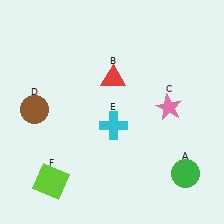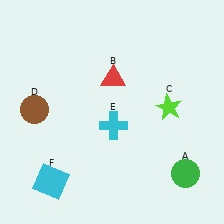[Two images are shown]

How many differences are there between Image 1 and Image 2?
There are 2 differences between the two images.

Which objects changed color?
C changed from pink to lime. F changed from lime to cyan.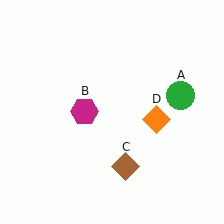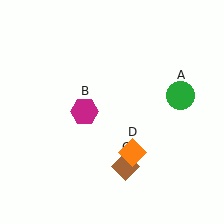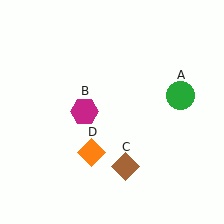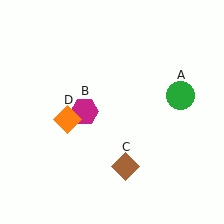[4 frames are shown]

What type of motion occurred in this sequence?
The orange diamond (object D) rotated clockwise around the center of the scene.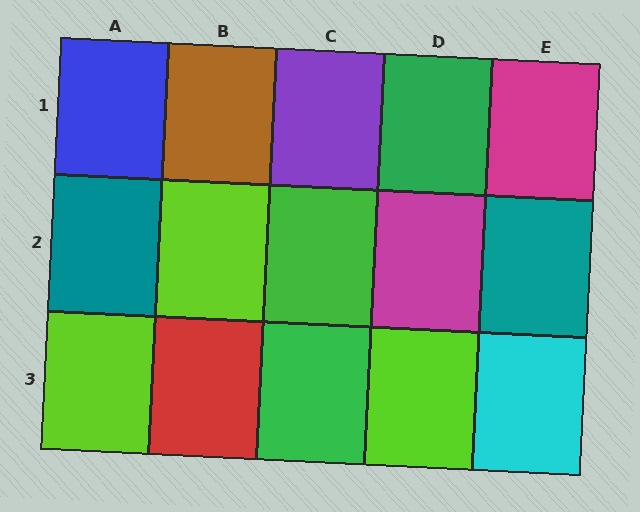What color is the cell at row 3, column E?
Cyan.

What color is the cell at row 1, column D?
Green.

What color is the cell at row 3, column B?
Red.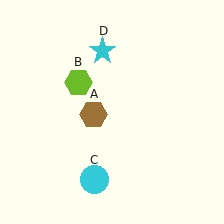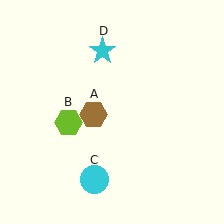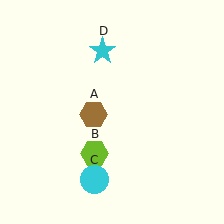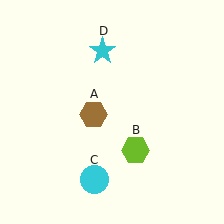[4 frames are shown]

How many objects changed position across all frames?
1 object changed position: lime hexagon (object B).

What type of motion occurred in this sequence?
The lime hexagon (object B) rotated counterclockwise around the center of the scene.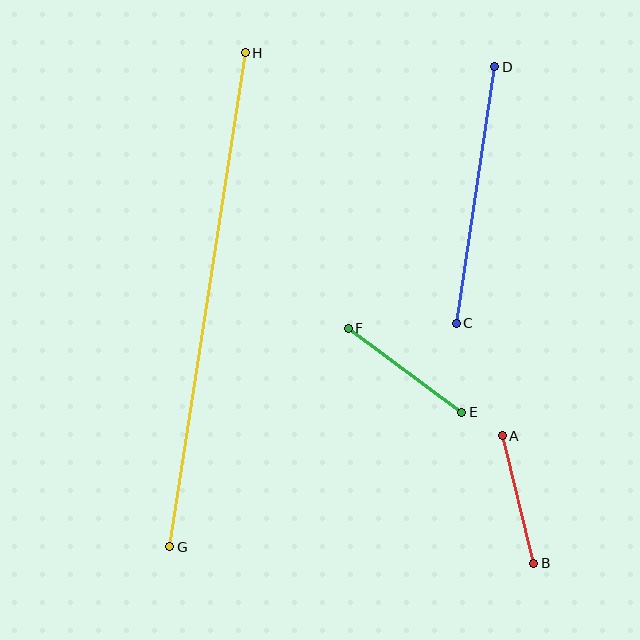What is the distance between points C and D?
The distance is approximately 260 pixels.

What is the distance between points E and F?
The distance is approximately 141 pixels.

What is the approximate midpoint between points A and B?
The midpoint is at approximately (518, 499) pixels.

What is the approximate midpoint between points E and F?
The midpoint is at approximately (405, 370) pixels.